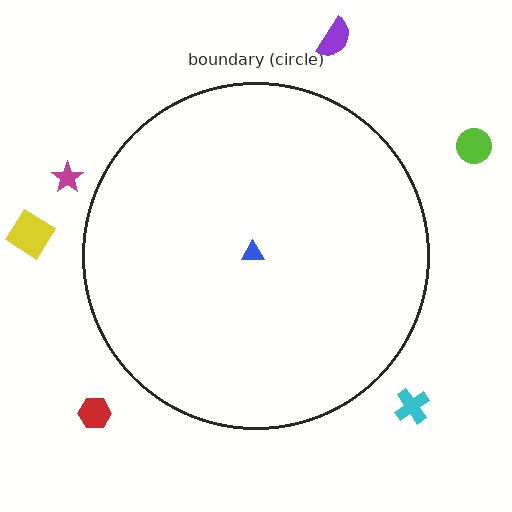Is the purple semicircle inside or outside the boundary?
Outside.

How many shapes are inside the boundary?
1 inside, 6 outside.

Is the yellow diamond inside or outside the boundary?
Outside.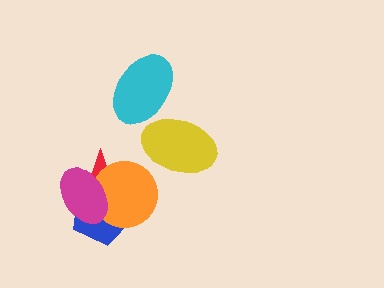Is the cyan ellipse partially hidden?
No, no other shape covers it.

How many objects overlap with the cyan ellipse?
1 object overlaps with the cyan ellipse.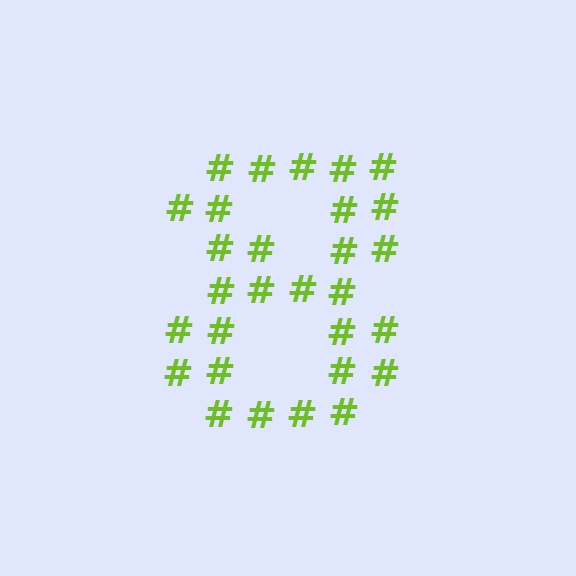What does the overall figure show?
The overall figure shows the digit 8.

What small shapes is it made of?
It is made of small hash symbols.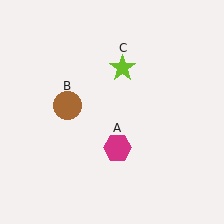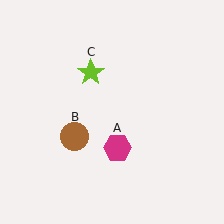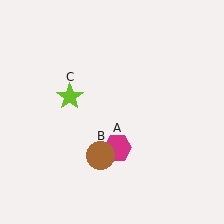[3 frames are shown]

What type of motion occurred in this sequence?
The brown circle (object B), lime star (object C) rotated counterclockwise around the center of the scene.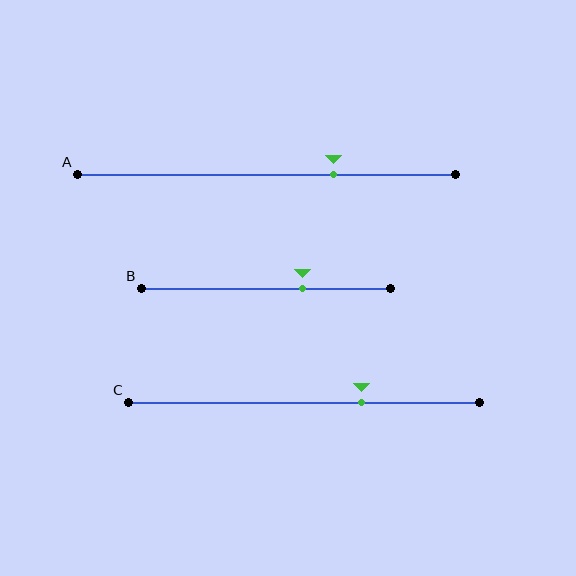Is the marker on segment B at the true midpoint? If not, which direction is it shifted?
No, the marker on segment B is shifted to the right by about 15% of the segment length.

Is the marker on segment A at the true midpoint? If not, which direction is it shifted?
No, the marker on segment A is shifted to the right by about 18% of the segment length.